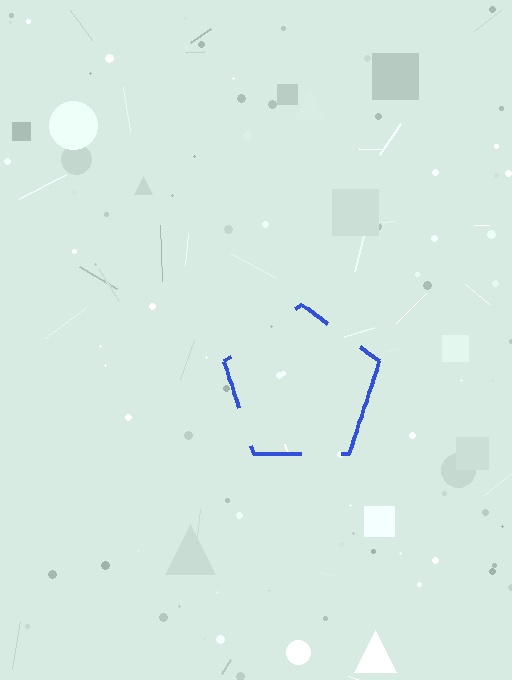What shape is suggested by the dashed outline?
The dashed outline suggests a pentagon.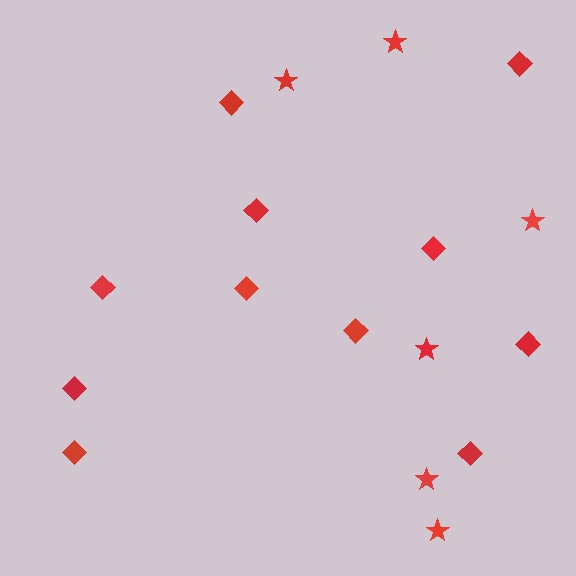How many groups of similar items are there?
There are 2 groups: one group of diamonds (11) and one group of stars (6).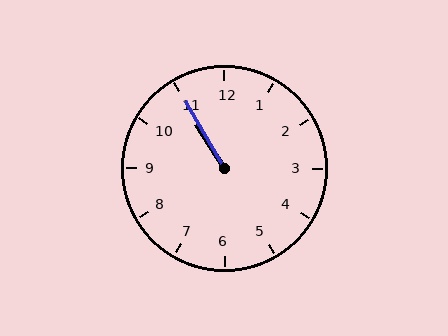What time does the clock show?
10:55.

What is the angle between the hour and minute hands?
Approximately 2 degrees.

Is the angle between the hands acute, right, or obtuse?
It is acute.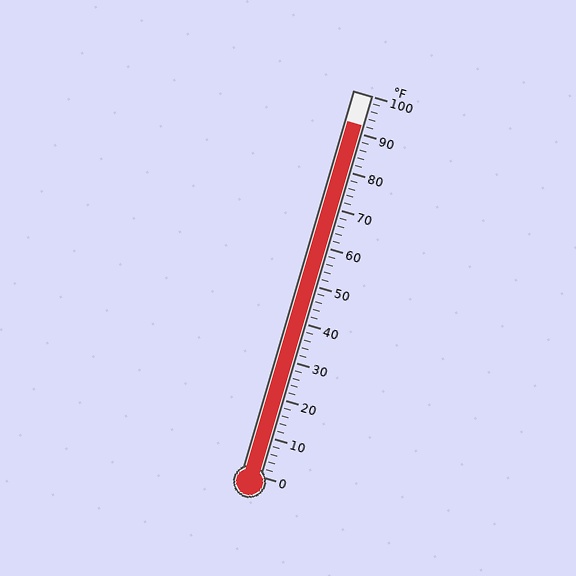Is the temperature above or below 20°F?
The temperature is above 20°F.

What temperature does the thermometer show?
The thermometer shows approximately 92°F.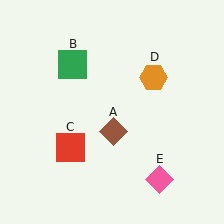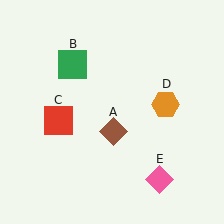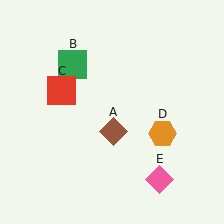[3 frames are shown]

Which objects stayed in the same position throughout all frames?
Brown diamond (object A) and green square (object B) and pink diamond (object E) remained stationary.